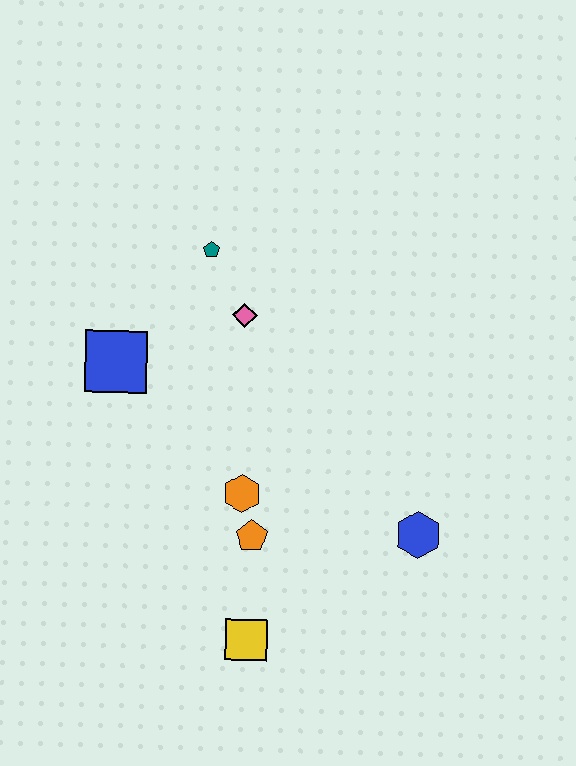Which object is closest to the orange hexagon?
The orange pentagon is closest to the orange hexagon.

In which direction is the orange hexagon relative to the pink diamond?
The orange hexagon is below the pink diamond.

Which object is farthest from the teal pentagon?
The yellow square is farthest from the teal pentagon.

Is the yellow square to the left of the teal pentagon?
No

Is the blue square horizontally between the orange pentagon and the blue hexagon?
No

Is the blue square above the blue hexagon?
Yes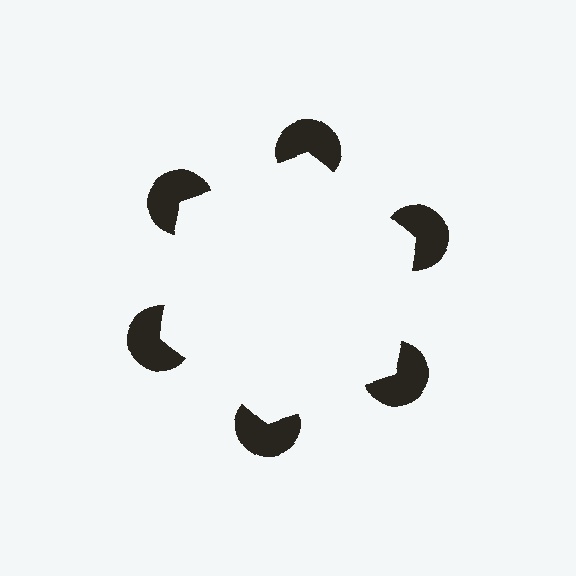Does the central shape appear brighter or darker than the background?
It typically appears slightly brighter than the background, even though no actual brightness change is drawn.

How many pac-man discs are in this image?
There are 6 — one at each vertex of the illusory hexagon.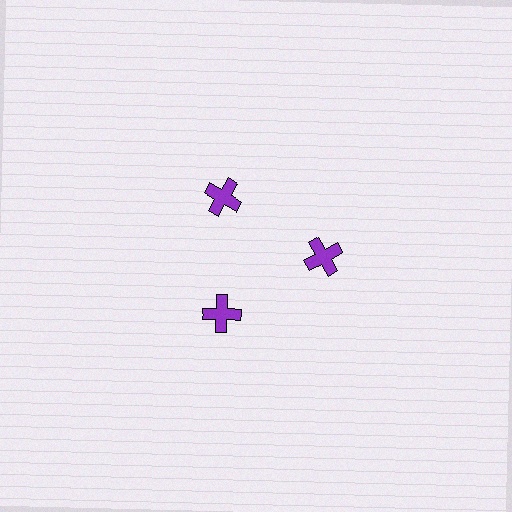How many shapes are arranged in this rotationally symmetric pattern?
There are 3 shapes, arranged in 3 groups of 1.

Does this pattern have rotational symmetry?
Yes, this pattern has 3-fold rotational symmetry. It looks the same after rotating 120 degrees around the center.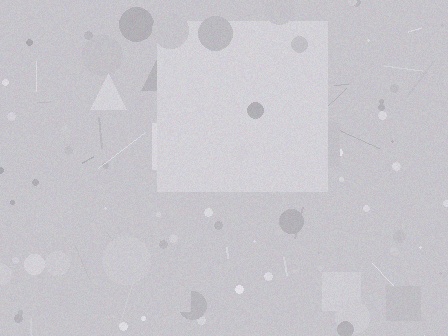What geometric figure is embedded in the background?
A square is embedded in the background.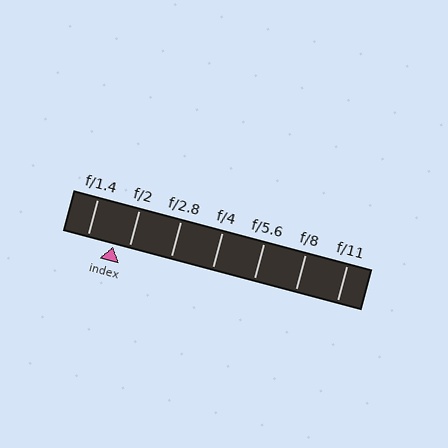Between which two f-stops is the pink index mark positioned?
The index mark is between f/1.4 and f/2.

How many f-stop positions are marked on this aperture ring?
There are 7 f-stop positions marked.